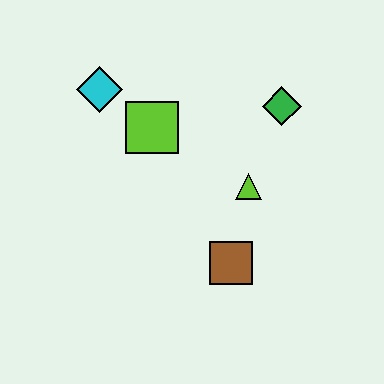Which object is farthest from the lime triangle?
The cyan diamond is farthest from the lime triangle.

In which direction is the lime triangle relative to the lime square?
The lime triangle is to the right of the lime square.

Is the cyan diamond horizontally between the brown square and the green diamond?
No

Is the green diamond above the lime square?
Yes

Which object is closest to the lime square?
The cyan diamond is closest to the lime square.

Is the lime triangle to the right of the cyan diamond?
Yes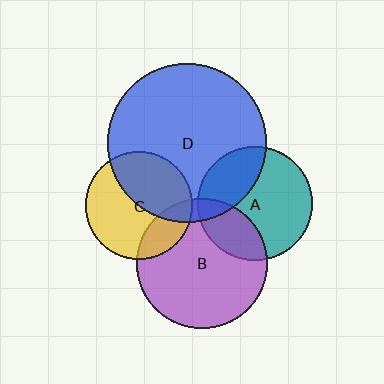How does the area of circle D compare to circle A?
Approximately 1.9 times.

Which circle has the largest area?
Circle D (blue).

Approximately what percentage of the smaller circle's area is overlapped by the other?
Approximately 45%.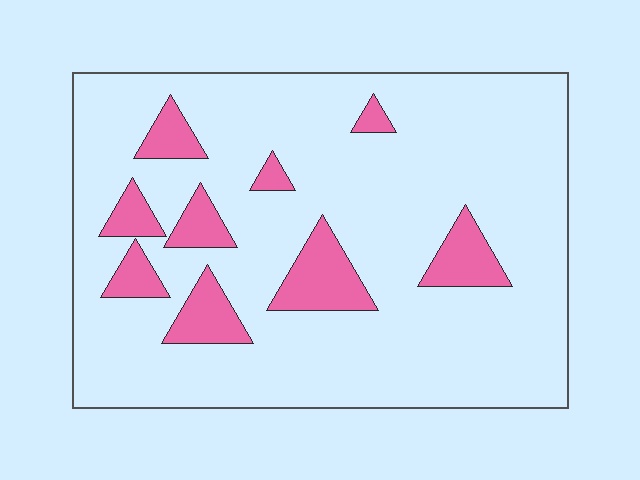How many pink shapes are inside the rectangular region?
9.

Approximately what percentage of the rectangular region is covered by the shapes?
Approximately 15%.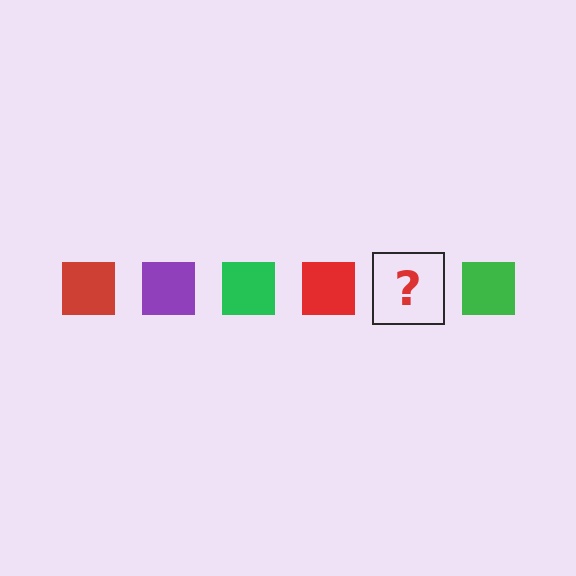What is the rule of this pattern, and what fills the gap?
The rule is that the pattern cycles through red, purple, green squares. The gap should be filled with a purple square.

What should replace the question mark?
The question mark should be replaced with a purple square.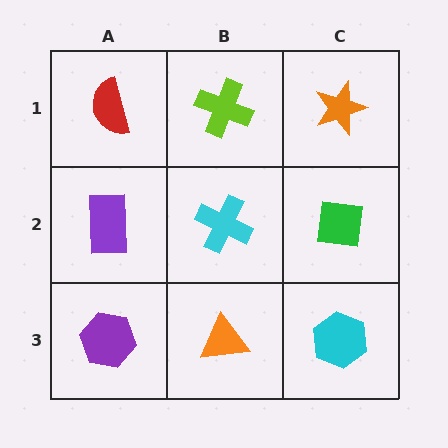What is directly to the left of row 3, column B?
A purple hexagon.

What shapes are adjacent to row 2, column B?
A lime cross (row 1, column B), an orange triangle (row 3, column B), a purple rectangle (row 2, column A), a green square (row 2, column C).